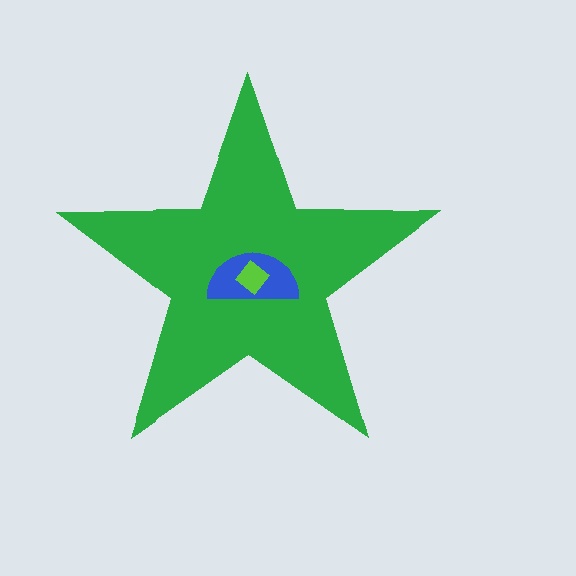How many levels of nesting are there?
3.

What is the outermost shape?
The green star.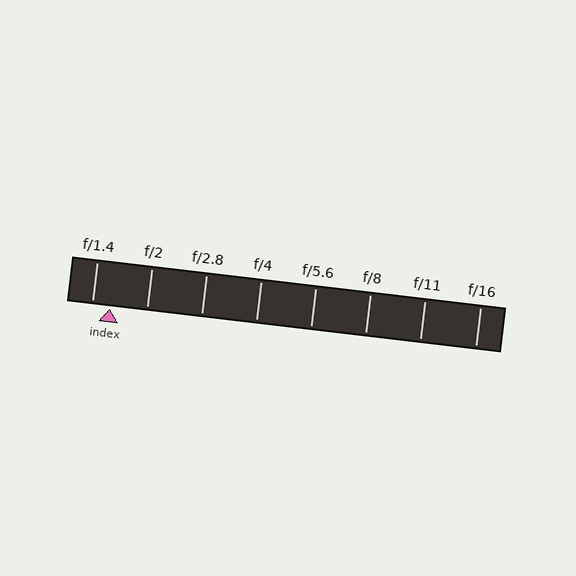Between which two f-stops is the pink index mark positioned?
The index mark is between f/1.4 and f/2.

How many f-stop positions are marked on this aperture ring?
There are 8 f-stop positions marked.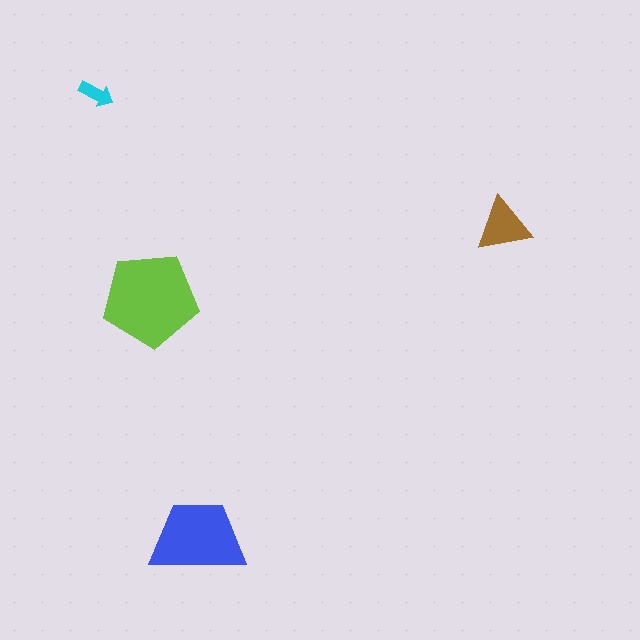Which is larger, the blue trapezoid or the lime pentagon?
The lime pentagon.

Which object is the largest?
The lime pentagon.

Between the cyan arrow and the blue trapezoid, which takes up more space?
The blue trapezoid.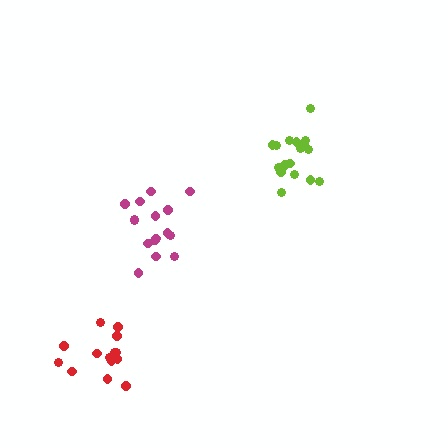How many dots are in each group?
Group 1: 14 dots, Group 2: 16 dots, Group 3: 17 dots (47 total).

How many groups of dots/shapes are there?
There are 3 groups.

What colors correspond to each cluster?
The clusters are colored: red, magenta, lime.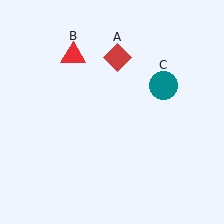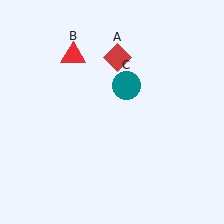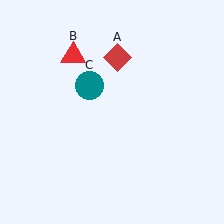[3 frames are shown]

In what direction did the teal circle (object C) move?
The teal circle (object C) moved left.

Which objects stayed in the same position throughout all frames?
Red diamond (object A) and red triangle (object B) remained stationary.